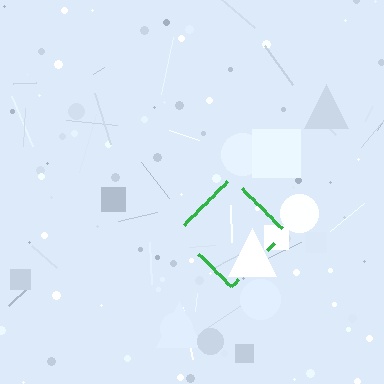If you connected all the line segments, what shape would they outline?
They would outline a diamond.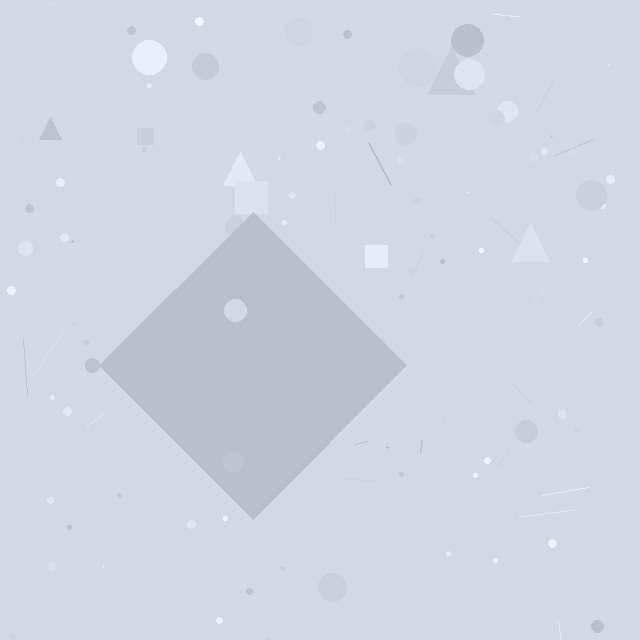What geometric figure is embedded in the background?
A diamond is embedded in the background.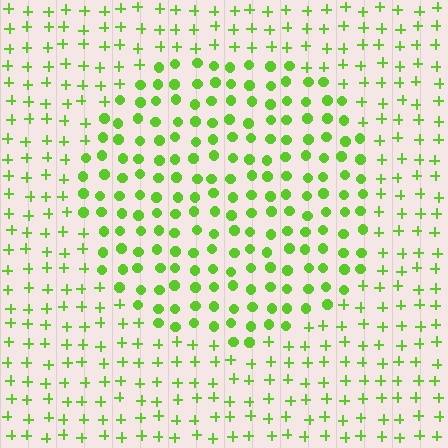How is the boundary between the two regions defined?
The boundary is defined by a change in element shape: circles inside vs. plus signs outside. All elements share the same color and spacing.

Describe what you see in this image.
The image is filled with small lime elements arranged in a uniform grid. A circle-shaped region contains circles, while the surrounding area contains plus signs. The boundary is defined purely by the change in element shape.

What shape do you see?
I see a circle.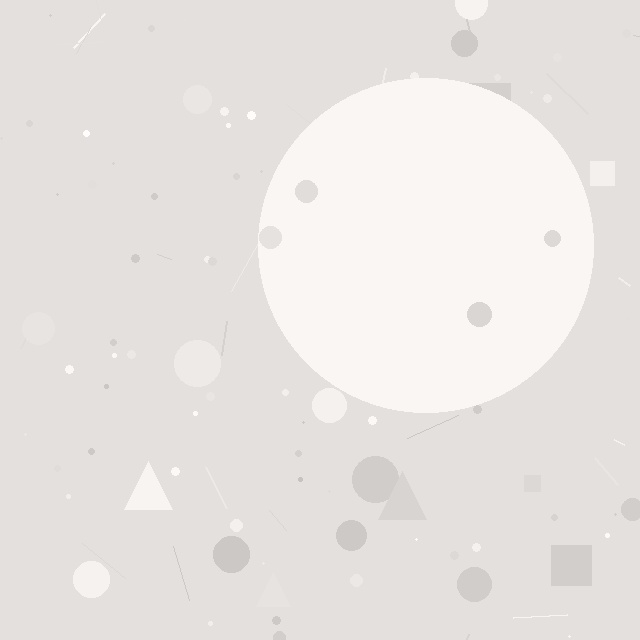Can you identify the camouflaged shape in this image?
The camouflaged shape is a circle.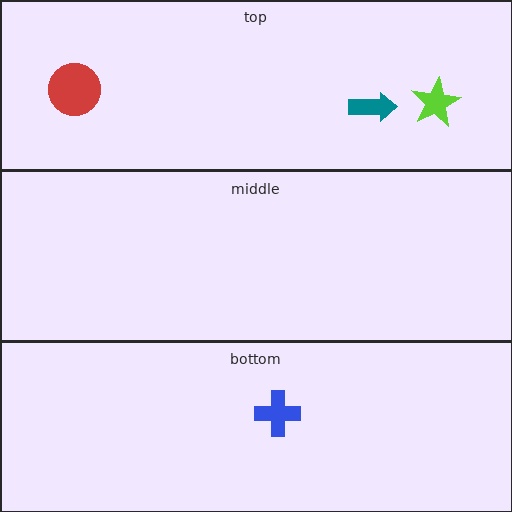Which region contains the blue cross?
The bottom region.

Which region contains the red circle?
The top region.